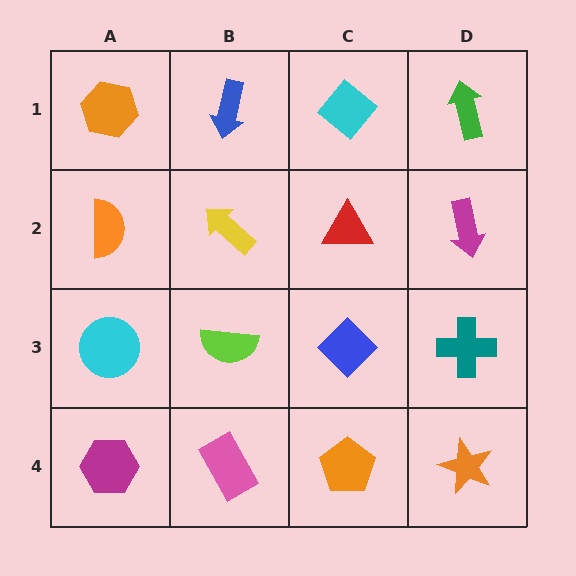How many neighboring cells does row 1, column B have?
3.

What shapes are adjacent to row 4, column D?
A teal cross (row 3, column D), an orange pentagon (row 4, column C).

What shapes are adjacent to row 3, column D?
A magenta arrow (row 2, column D), an orange star (row 4, column D), a blue diamond (row 3, column C).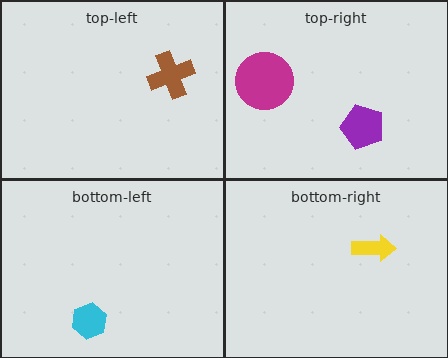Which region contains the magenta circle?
The top-right region.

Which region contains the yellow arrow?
The bottom-right region.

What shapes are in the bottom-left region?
The cyan hexagon.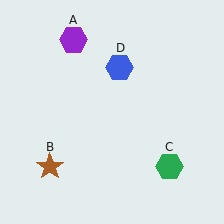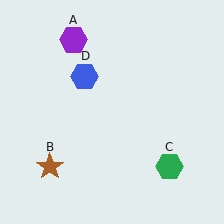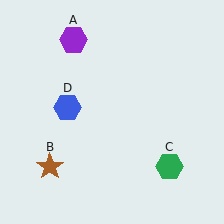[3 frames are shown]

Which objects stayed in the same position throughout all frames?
Purple hexagon (object A) and brown star (object B) and green hexagon (object C) remained stationary.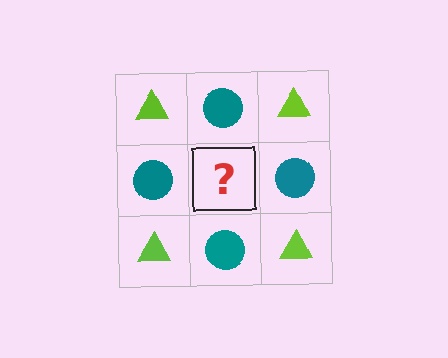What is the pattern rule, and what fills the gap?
The rule is that it alternates lime triangle and teal circle in a checkerboard pattern. The gap should be filled with a lime triangle.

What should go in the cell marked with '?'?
The missing cell should contain a lime triangle.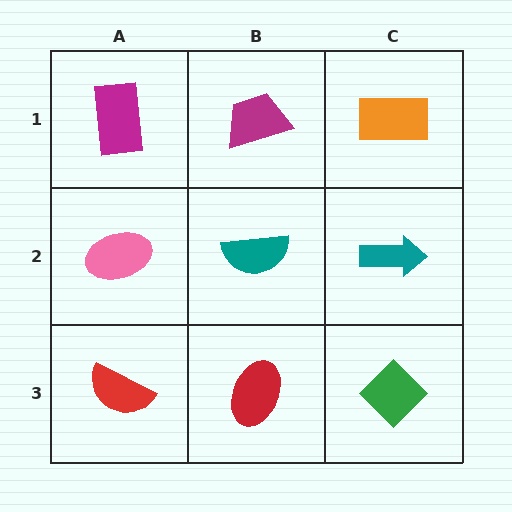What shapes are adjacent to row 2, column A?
A magenta rectangle (row 1, column A), a red semicircle (row 3, column A), a teal semicircle (row 2, column B).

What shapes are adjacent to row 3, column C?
A teal arrow (row 2, column C), a red ellipse (row 3, column B).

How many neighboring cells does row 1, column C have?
2.